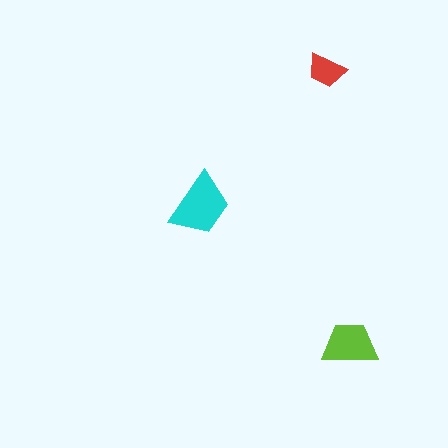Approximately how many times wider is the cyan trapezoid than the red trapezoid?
About 1.5 times wider.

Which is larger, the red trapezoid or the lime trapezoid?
The lime one.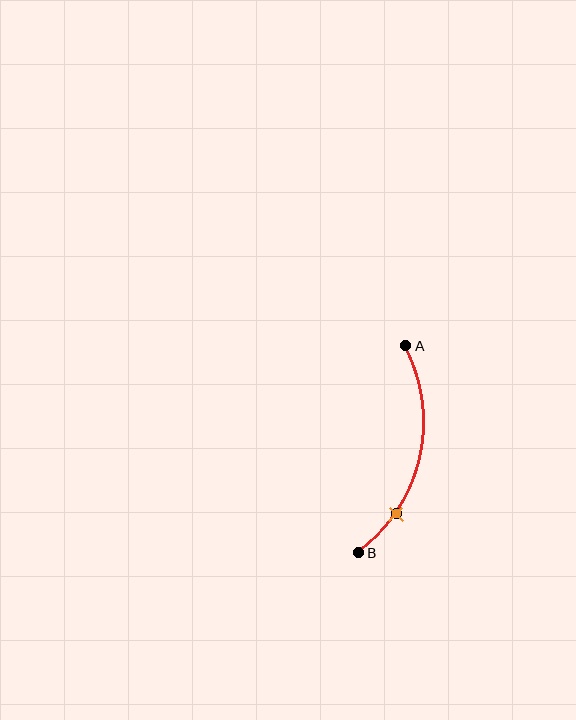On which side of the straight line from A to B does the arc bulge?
The arc bulges to the right of the straight line connecting A and B.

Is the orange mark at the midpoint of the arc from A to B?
No. The orange mark lies on the arc but is closer to endpoint B. The arc midpoint would be at the point on the curve equidistant along the arc from both A and B.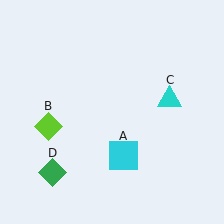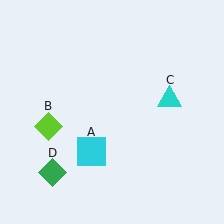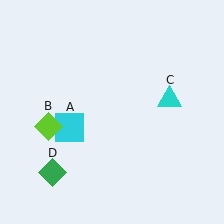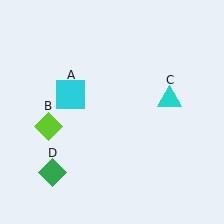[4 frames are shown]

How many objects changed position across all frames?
1 object changed position: cyan square (object A).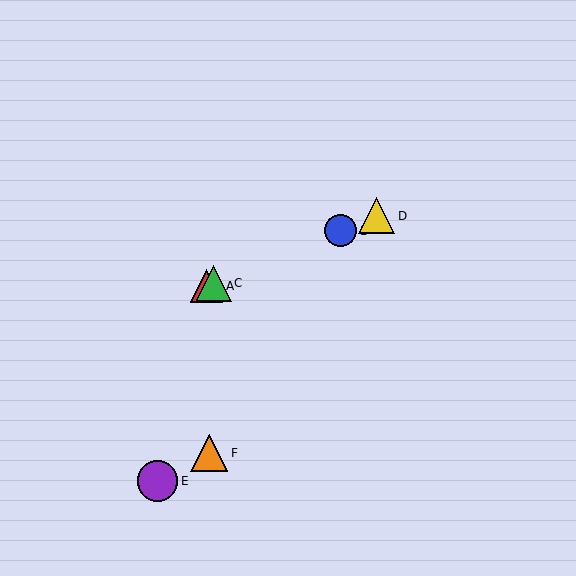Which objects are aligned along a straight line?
Objects A, B, C, D are aligned along a straight line.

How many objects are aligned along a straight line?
4 objects (A, B, C, D) are aligned along a straight line.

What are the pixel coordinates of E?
Object E is at (158, 481).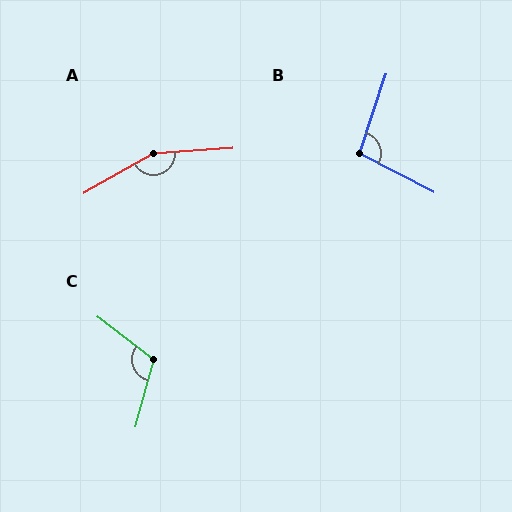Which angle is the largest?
A, at approximately 154 degrees.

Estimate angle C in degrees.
Approximately 112 degrees.